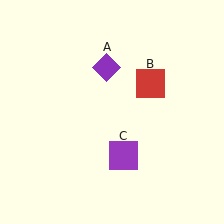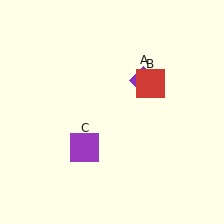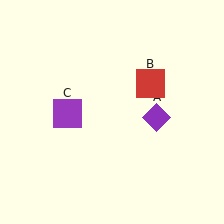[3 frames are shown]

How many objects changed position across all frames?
2 objects changed position: purple diamond (object A), purple square (object C).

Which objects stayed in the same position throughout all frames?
Red square (object B) remained stationary.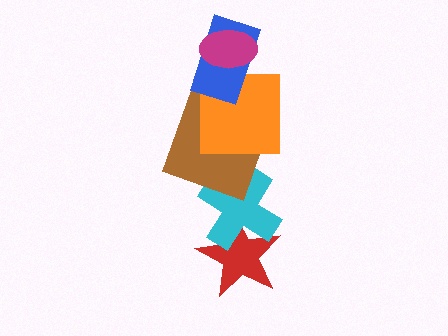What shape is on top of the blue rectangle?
The magenta ellipse is on top of the blue rectangle.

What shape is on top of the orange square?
The blue rectangle is on top of the orange square.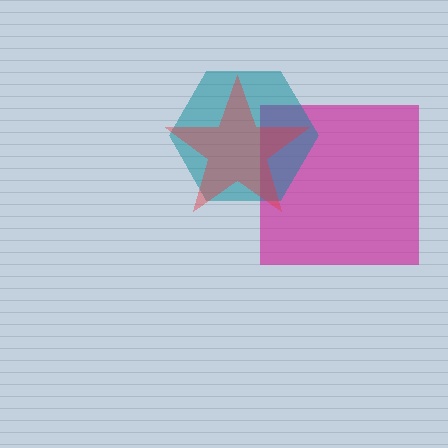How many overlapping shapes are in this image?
There are 3 overlapping shapes in the image.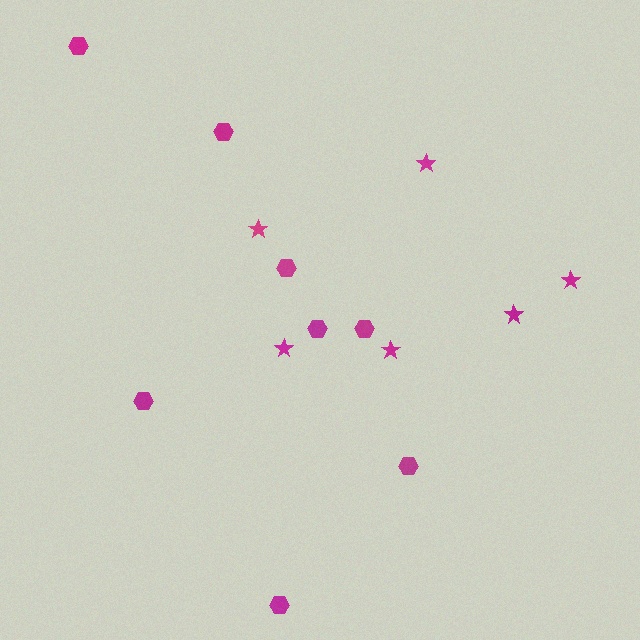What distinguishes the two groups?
There are 2 groups: one group of stars (6) and one group of hexagons (8).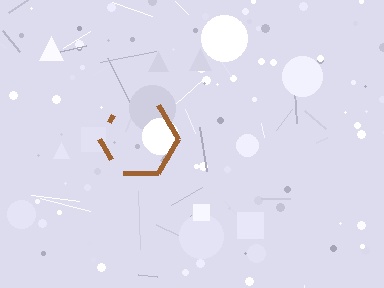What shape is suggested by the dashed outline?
The dashed outline suggests a hexagon.